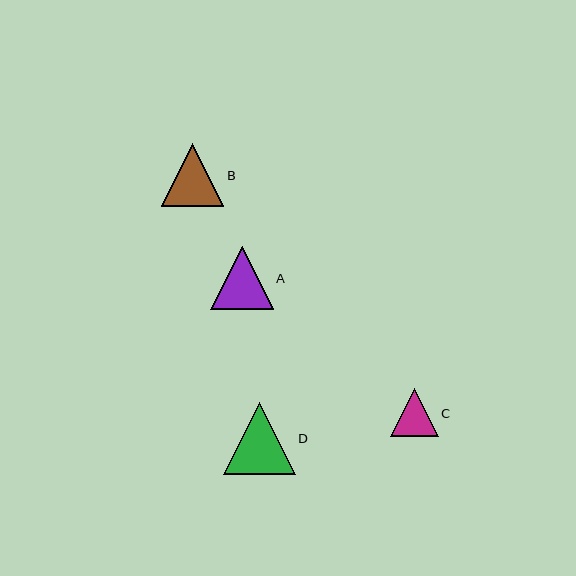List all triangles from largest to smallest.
From largest to smallest: D, B, A, C.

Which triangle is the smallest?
Triangle C is the smallest with a size of approximately 48 pixels.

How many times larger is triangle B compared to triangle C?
Triangle B is approximately 1.3 times the size of triangle C.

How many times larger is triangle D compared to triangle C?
Triangle D is approximately 1.5 times the size of triangle C.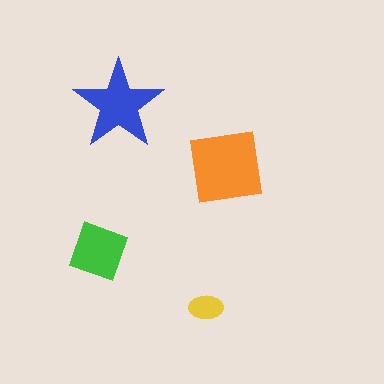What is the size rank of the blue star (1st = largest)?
2nd.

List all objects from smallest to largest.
The yellow ellipse, the green square, the blue star, the orange square.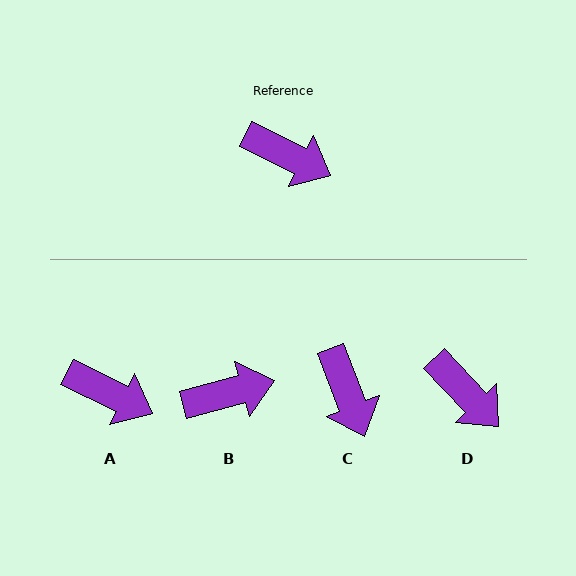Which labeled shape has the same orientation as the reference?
A.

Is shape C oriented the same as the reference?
No, it is off by about 43 degrees.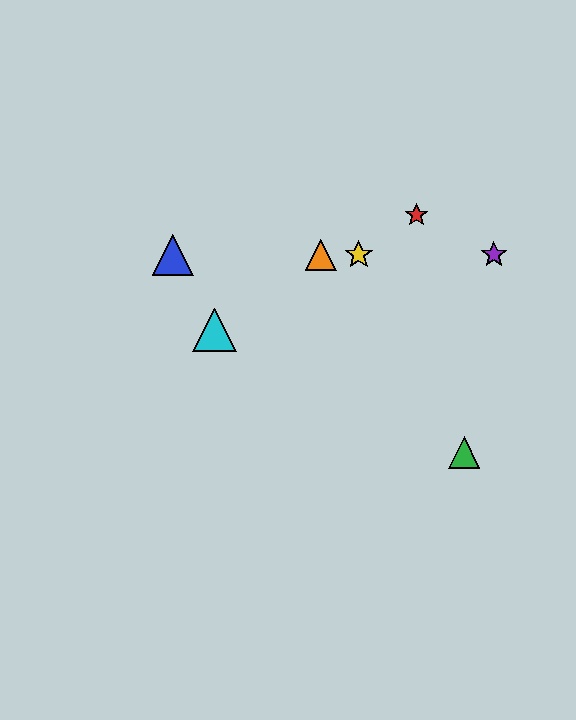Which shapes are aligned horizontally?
The blue triangle, the yellow star, the purple star, the orange triangle are aligned horizontally.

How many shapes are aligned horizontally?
4 shapes (the blue triangle, the yellow star, the purple star, the orange triangle) are aligned horizontally.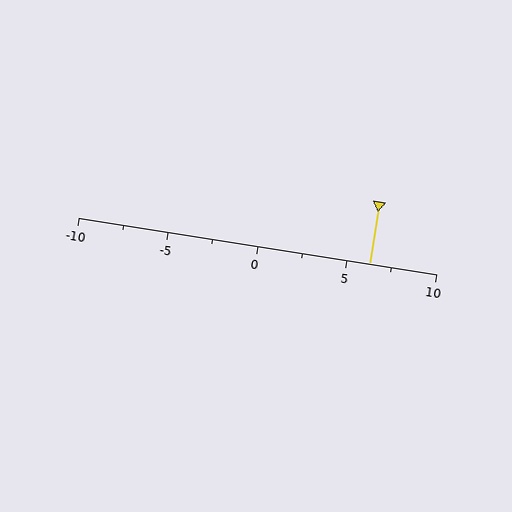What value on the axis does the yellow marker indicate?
The marker indicates approximately 6.2.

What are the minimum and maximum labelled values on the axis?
The axis runs from -10 to 10.